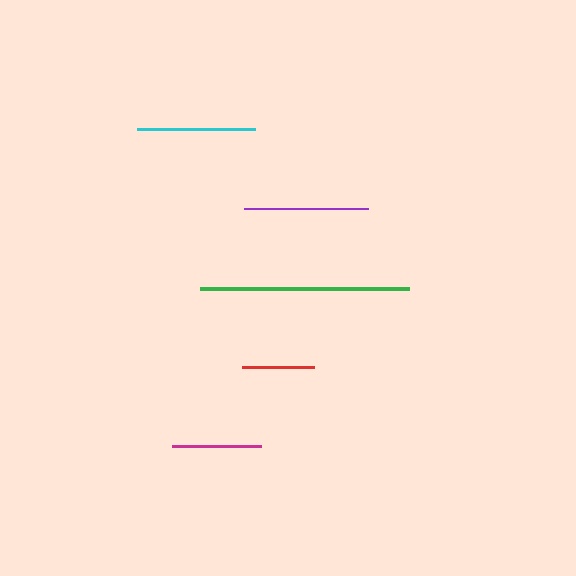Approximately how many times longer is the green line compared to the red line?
The green line is approximately 2.9 times the length of the red line.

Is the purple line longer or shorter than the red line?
The purple line is longer than the red line.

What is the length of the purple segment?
The purple segment is approximately 124 pixels long.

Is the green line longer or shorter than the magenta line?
The green line is longer than the magenta line.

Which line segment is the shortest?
The red line is the shortest at approximately 72 pixels.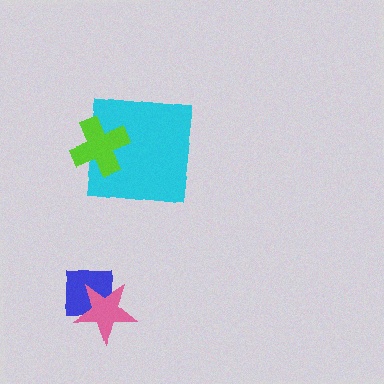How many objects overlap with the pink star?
1 object overlaps with the pink star.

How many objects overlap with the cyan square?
1 object overlaps with the cyan square.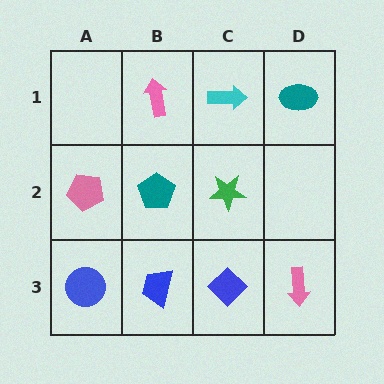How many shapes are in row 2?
3 shapes.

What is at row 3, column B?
A blue trapezoid.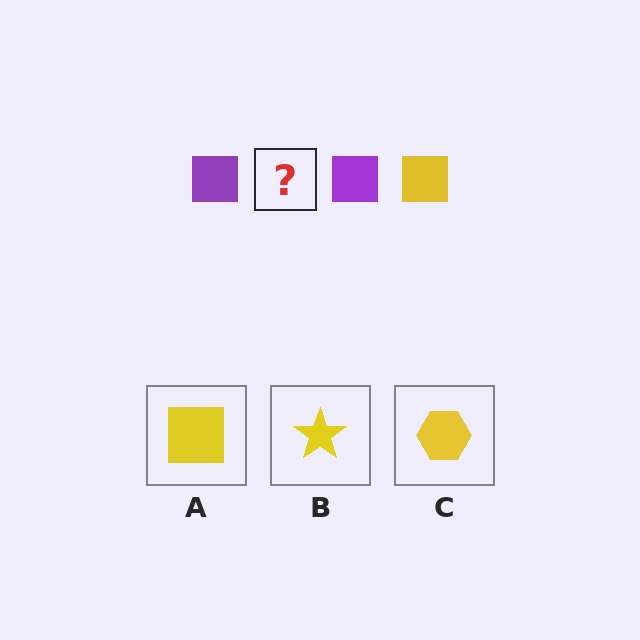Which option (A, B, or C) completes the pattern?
A.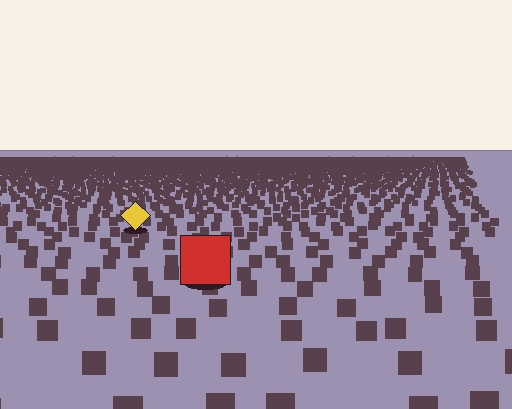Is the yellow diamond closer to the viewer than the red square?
No. The red square is closer — you can tell from the texture gradient: the ground texture is coarser near it.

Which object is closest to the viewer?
The red square is closest. The texture marks near it are larger and more spread out.